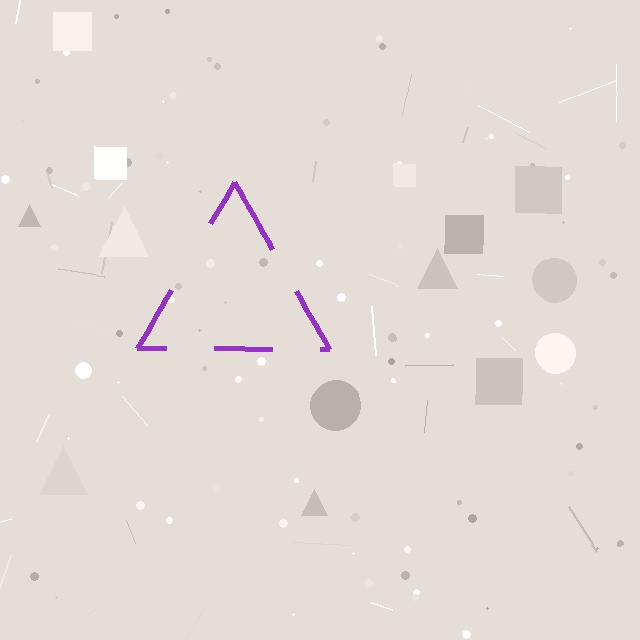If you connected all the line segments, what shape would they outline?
They would outline a triangle.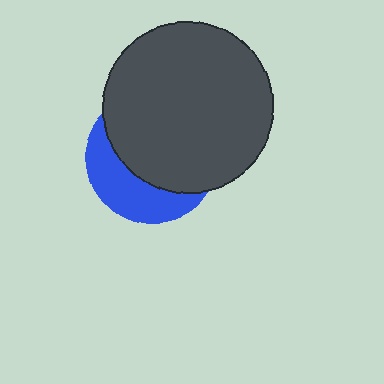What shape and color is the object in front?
The object in front is a dark gray circle.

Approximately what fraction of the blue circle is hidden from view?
Roughly 65% of the blue circle is hidden behind the dark gray circle.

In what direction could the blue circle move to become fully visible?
The blue circle could move toward the lower-left. That would shift it out from behind the dark gray circle entirely.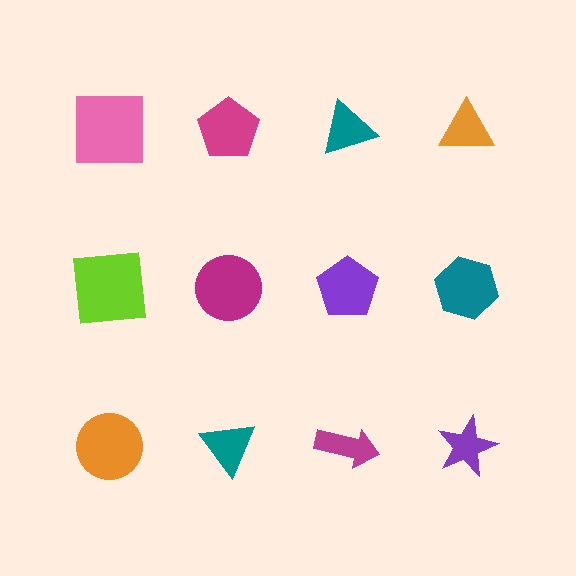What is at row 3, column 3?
A magenta arrow.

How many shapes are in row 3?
4 shapes.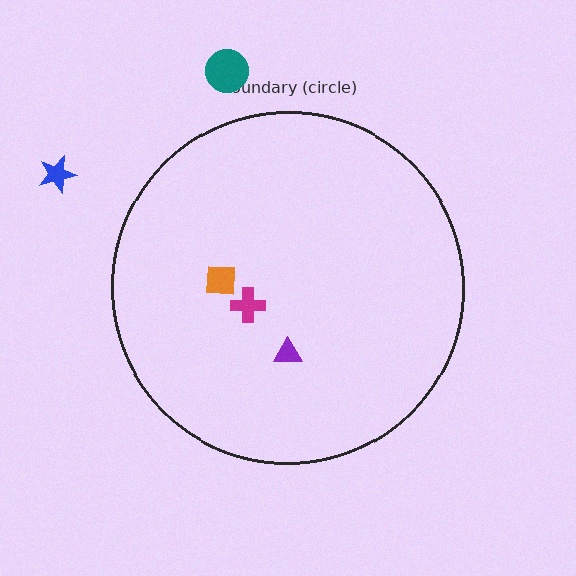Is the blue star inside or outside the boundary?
Outside.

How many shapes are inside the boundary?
3 inside, 2 outside.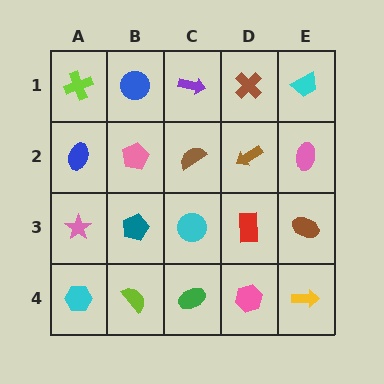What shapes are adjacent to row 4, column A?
A pink star (row 3, column A), a lime semicircle (row 4, column B).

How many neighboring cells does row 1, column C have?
3.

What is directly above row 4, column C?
A cyan circle.